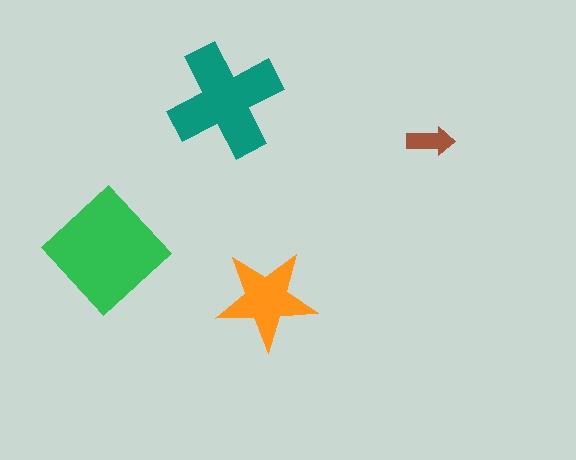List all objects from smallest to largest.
The brown arrow, the orange star, the teal cross, the green diamond.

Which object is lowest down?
The orange star is bottommost.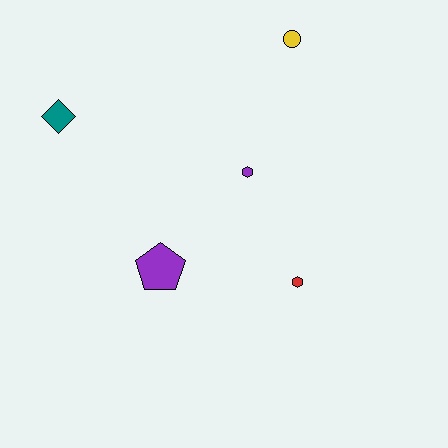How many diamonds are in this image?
There is 1 diamond.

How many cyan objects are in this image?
There are no cyan objects.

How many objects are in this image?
There are 5 objects.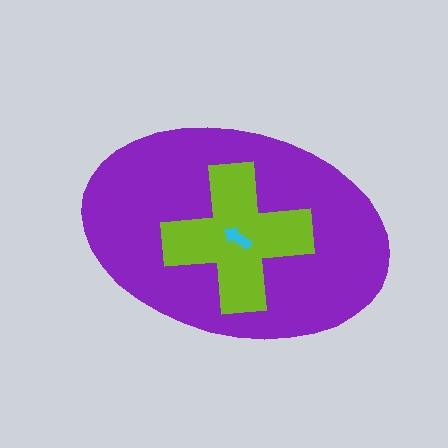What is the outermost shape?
The purple ellipse.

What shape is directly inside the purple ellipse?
The lime cross.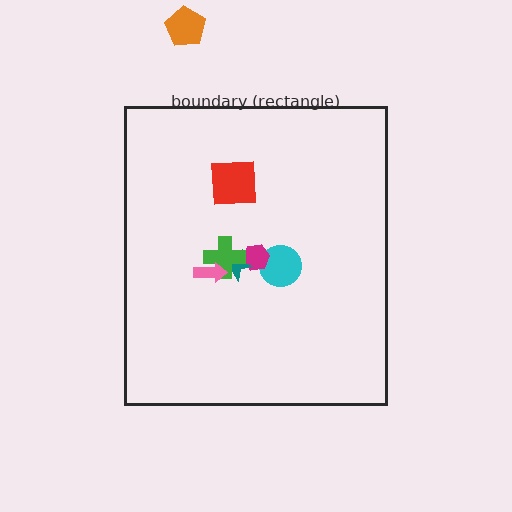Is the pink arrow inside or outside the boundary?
Inside.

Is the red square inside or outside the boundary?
Inside.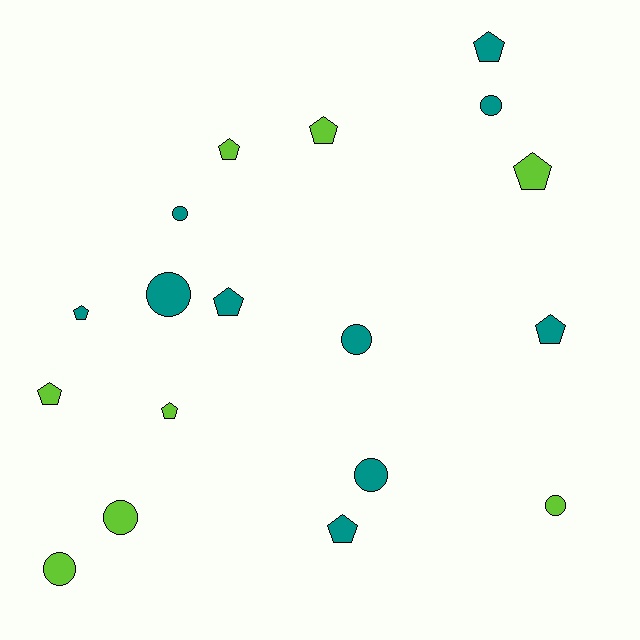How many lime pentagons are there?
There are 5 lime pentagons.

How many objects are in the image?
There are 18 objects.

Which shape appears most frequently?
Pentagon, with 10 objects.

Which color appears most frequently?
Teal, with 10 objects.